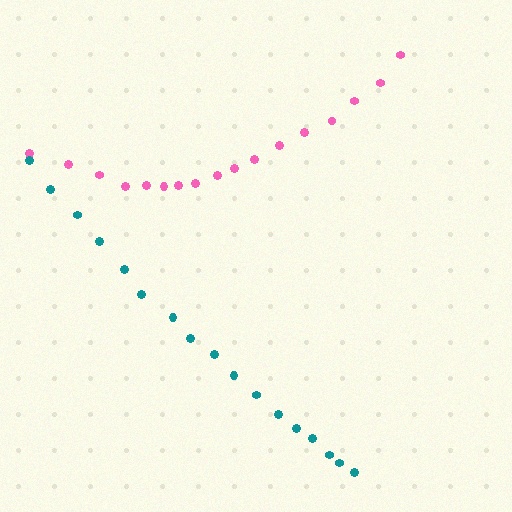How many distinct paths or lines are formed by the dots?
There are 2 distinct paths.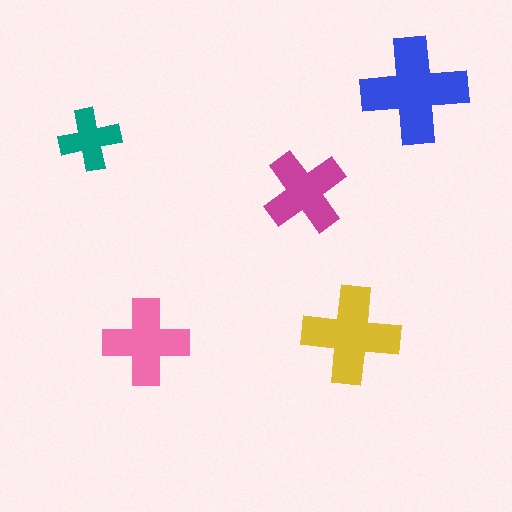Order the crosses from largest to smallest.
the blue one, the yellow one, the pink one, the magenta one, the teal one.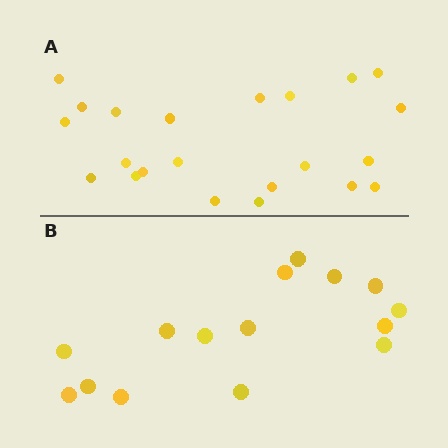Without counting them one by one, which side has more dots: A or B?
Region A (the top region) has more dots.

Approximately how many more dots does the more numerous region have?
Region A has roughly 8 or so more dots than region B.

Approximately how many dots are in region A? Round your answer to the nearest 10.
About 20 dots. (The exact count is 22, which rounds to 20.)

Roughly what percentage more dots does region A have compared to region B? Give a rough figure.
About 45% more.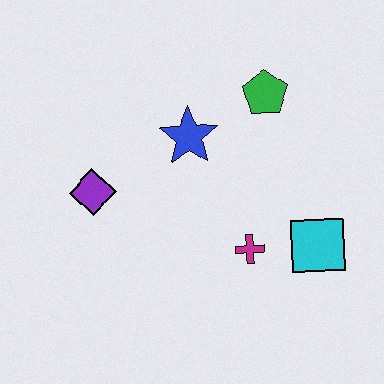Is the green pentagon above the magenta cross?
Yes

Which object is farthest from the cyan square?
The purple diamond is farthest from the cyan square.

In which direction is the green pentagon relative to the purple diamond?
The green pentagon is to the right of the purple diamond.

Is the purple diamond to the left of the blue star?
Yes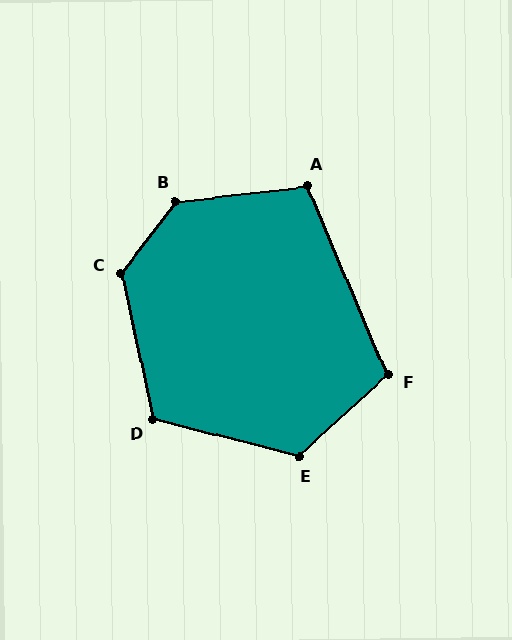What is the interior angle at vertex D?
Approximately 117 degrees (obtuse).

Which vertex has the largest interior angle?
B, at approximately 134 degrees.